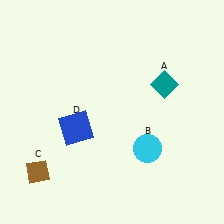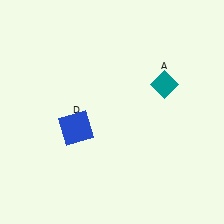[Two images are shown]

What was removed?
The cyan circle (B), the brown diamond (C) were removed in Image 2.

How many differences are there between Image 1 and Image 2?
There are 2 differences between the two images.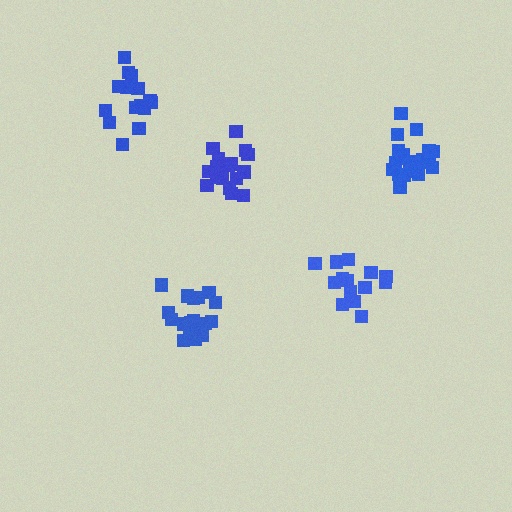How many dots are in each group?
Group 1: 19 dots, Group 2: 15 dots, Group 3: 21 dots, Group 4: 17 dots, Group 5: 15 dots (87 total).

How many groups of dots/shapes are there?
There are 5 groups.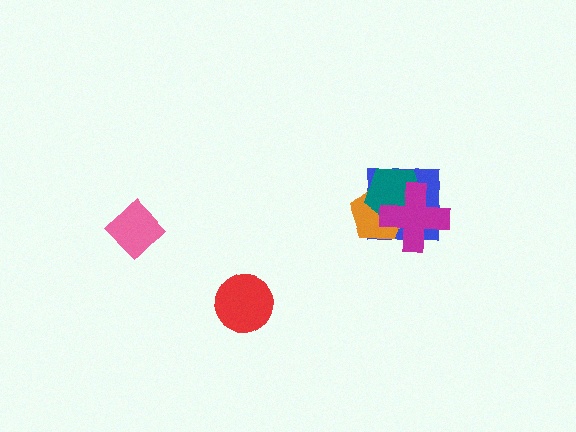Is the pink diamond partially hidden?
No, no other shape covers it.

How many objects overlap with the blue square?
3 objects overlap with the blue square.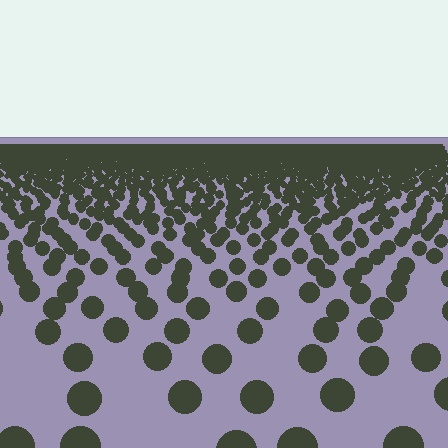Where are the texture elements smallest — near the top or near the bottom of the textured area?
Near the top.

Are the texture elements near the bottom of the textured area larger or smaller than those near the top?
Larger. Near the bottom, elements are closer to the viewer and appear at a bigger on-screen size.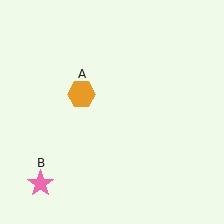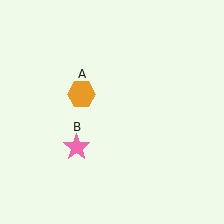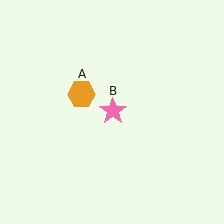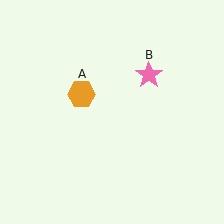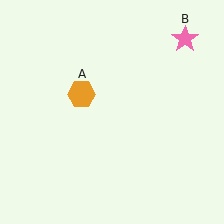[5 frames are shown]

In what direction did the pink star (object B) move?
The pink star (object B) moved up and to the right.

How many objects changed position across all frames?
1 object changed position: pink star (object B).